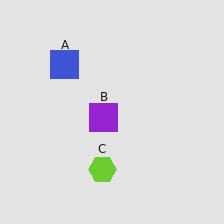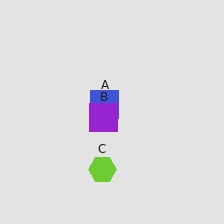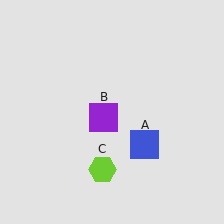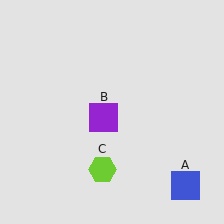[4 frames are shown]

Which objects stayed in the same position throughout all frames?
Purple square (object B) and lime hexagon (object C) remained stationary.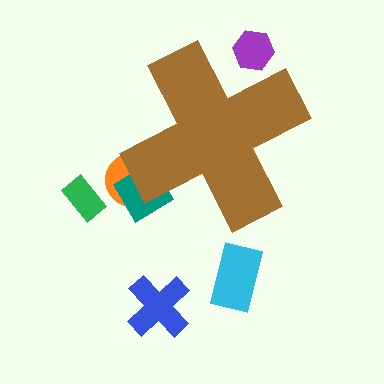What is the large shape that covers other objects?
A brown cross.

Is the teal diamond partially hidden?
Yes, the teal diamond is partially hidden behind the brown cross.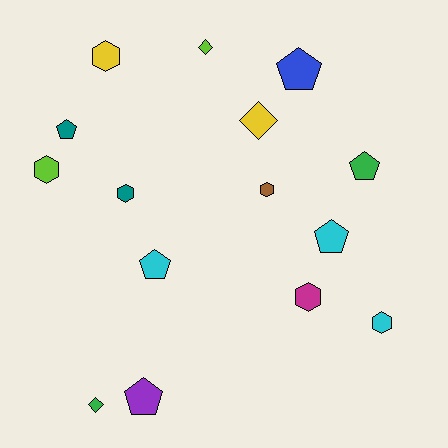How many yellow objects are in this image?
There are 2 yellow objects.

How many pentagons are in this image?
There are 6 pentagons.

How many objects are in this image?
There are 15 objects.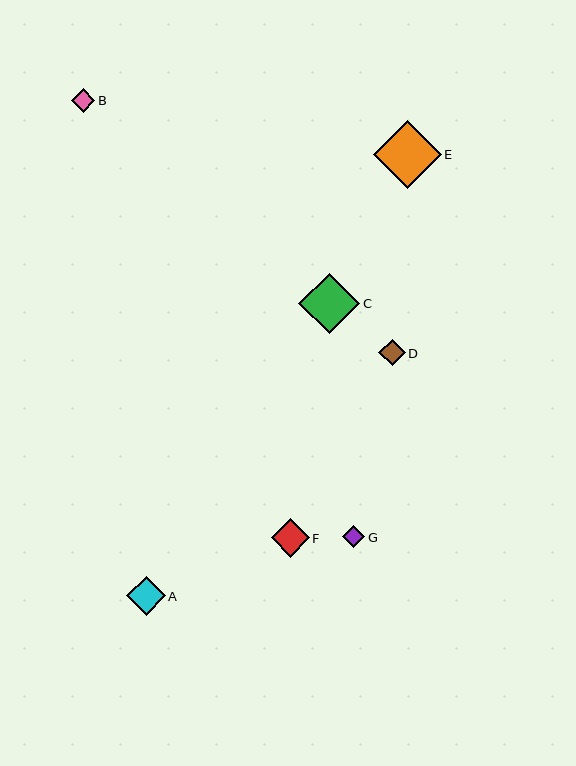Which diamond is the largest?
Diamond E is the largest with a size of approximately 68 pixels.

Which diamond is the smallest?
Diamond G is the smallest with a size of approximately 22 pixels.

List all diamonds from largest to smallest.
From largest to smallest: E, C, A, F, D, B, G.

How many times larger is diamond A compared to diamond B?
Diamond A is approximately 1.6 times the size of diamond B.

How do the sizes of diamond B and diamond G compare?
Diamond B and diamond G are approximately the same size.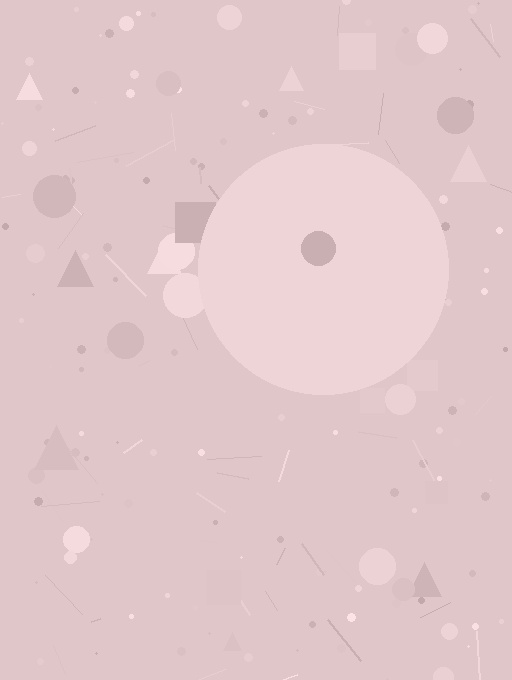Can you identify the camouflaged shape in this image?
The camouflaged shape is a circle.